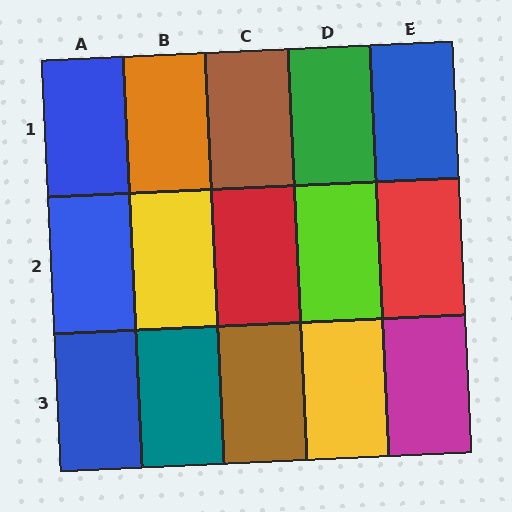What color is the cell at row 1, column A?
Blue.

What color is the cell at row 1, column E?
Blue.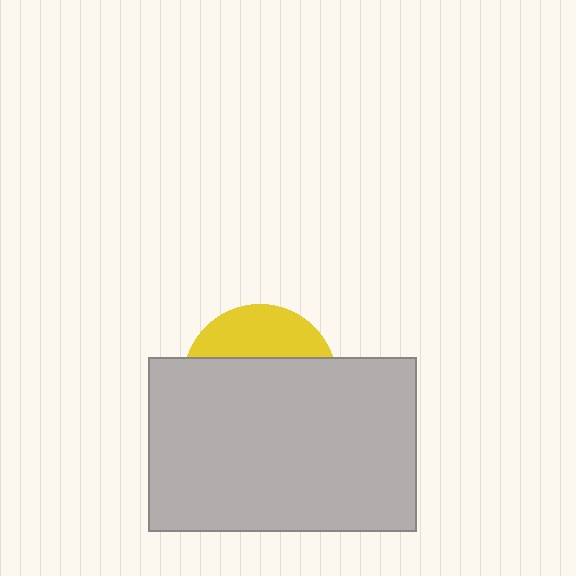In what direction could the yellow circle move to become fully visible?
The yellow circle could move up. That would shift it out from behind the light gray rectangle entirely.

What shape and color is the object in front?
The object in front is a light gray rectangle.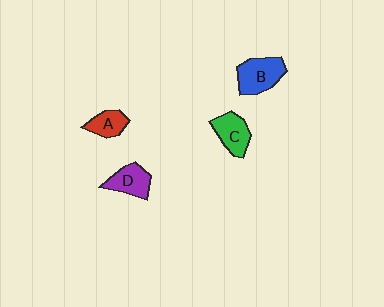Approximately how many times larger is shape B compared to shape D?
Approximately 1.3 times.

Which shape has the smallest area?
Shape A (red).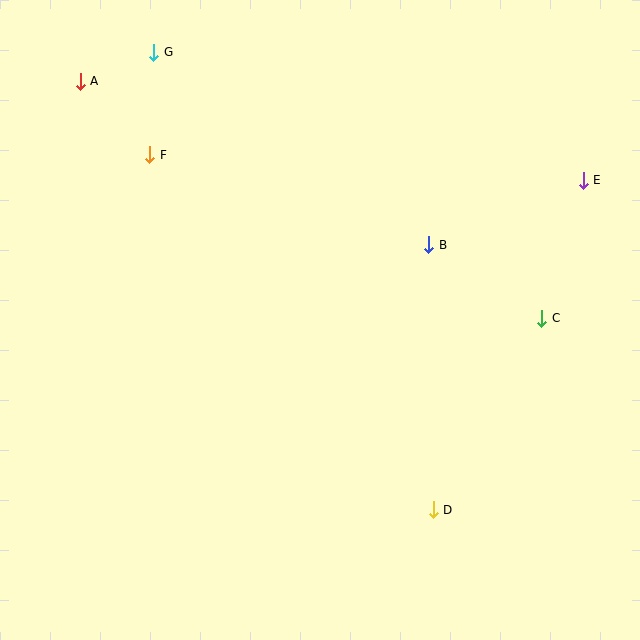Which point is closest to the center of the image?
Point B at (429, 245) is closest to the center.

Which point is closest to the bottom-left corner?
Point D is closest to the bottom-left corner.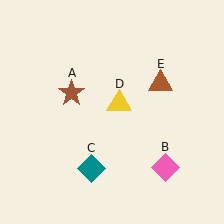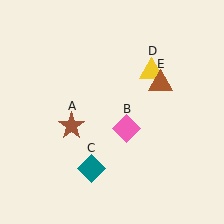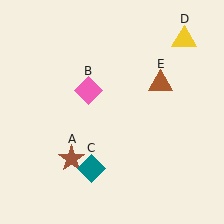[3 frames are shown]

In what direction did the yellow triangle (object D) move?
The yellow triangle (object D) moved up and to the right.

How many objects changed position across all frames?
3 objects changed position: brown star (object A), pink diamond (object B), yellow triangle (object D).